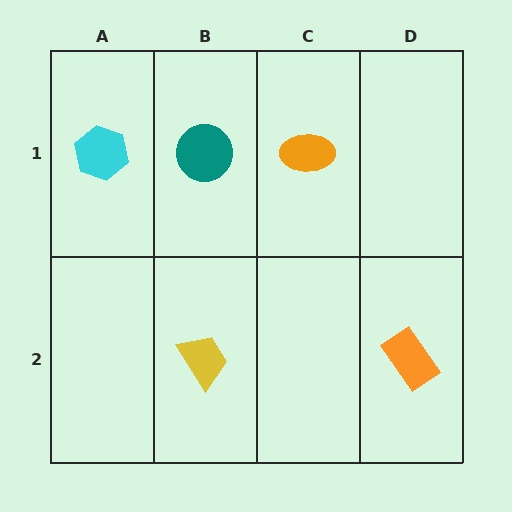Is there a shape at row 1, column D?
No, that cell is empty.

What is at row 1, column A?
A cyan hexagon.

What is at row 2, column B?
A yellow trapezoid.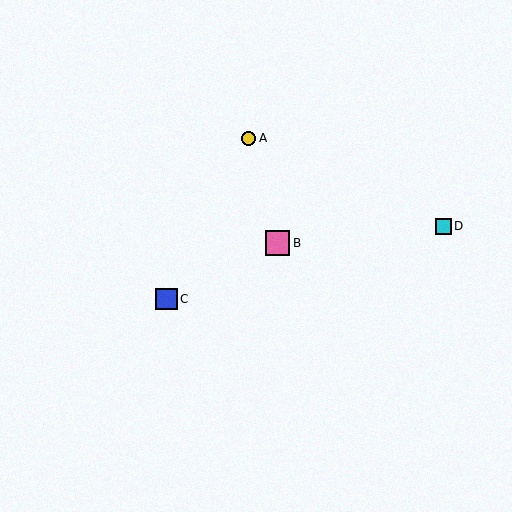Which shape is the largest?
The pink square (labeled B) is the largest.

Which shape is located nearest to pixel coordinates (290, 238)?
The pink square (labeled B) at (277, 243) is nearest to that location.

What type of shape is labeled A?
Shape A is a yellow circle.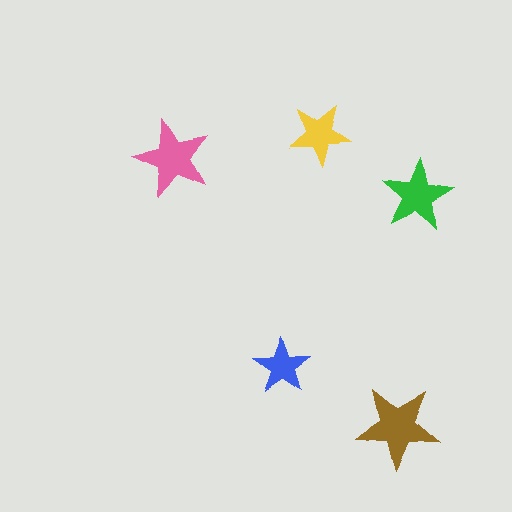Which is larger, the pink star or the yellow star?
The pink one.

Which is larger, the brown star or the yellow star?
The brown one.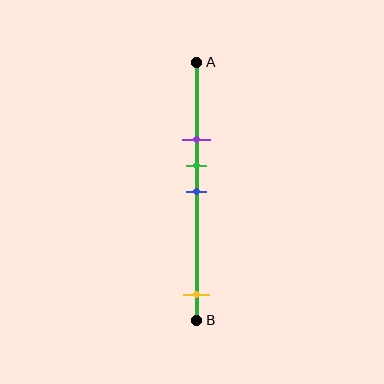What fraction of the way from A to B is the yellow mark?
The yellow mark is approximately 90% (0.9) of the way from A to B.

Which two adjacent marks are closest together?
The green and blue marks are the closest adjacent pair.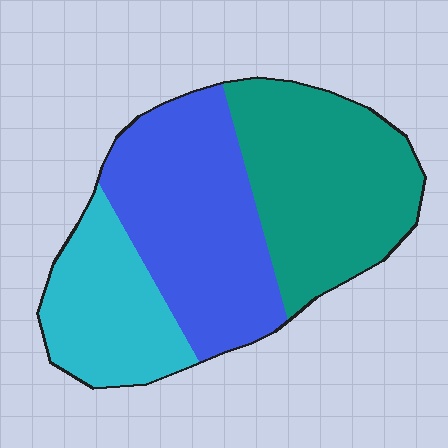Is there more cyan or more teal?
Teal.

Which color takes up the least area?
Cyan, at roughly 25%.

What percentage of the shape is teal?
Teal covers 38% of the shape.